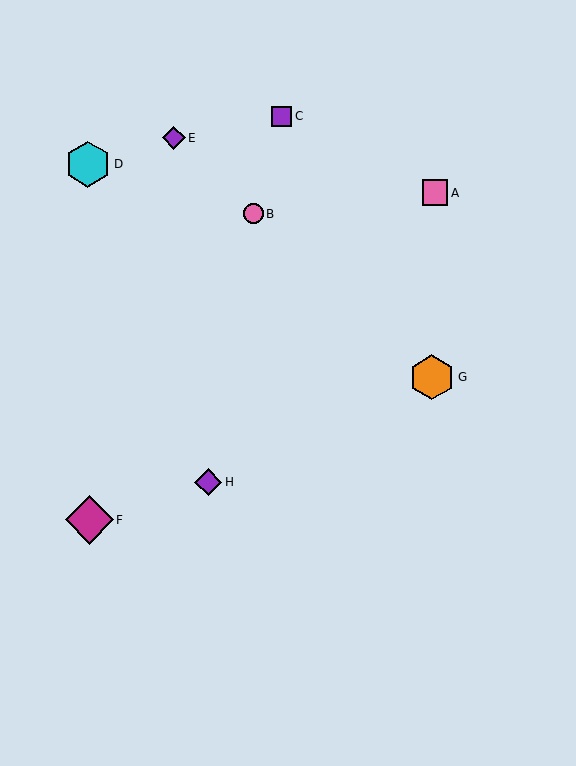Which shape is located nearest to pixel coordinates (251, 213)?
The pink circle (labeled B) at (253, 214) is nearest to that location.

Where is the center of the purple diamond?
The center of the purple diamond is at (208, 482).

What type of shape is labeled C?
Shape C is a purple square.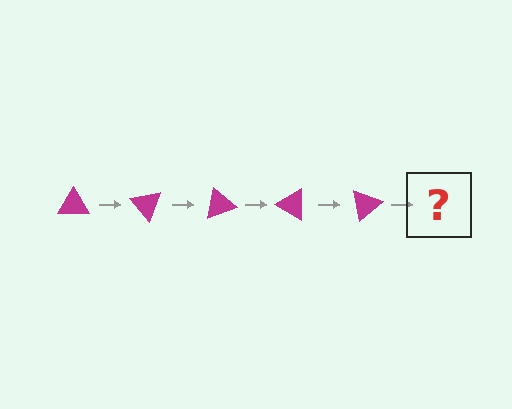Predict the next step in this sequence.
The next step is a magenta triangle rotated 250 degrees.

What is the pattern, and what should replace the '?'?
The pattern is that the triangle rotates 50 degrees each step. The '?' should be a magenta triangle rotated 250 degrees.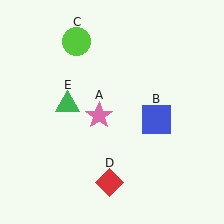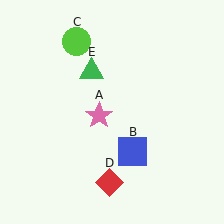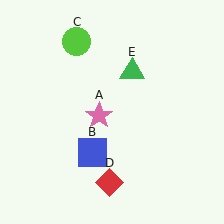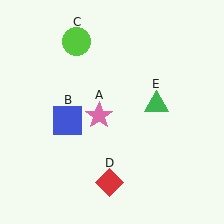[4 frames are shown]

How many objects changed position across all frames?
2 objects changed position: blue square (object B), green triangle (object E).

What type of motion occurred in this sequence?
The blue square (object B), green triangle (object E) rotated clockwise around the center of the scene.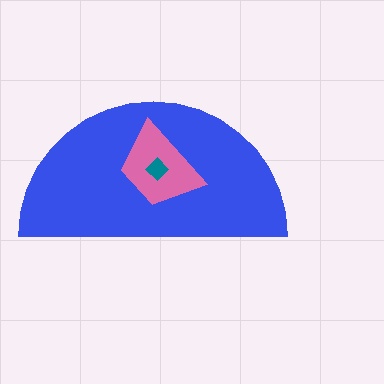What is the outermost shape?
The blue semicircle.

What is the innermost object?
The teal diamond.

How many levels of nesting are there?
3.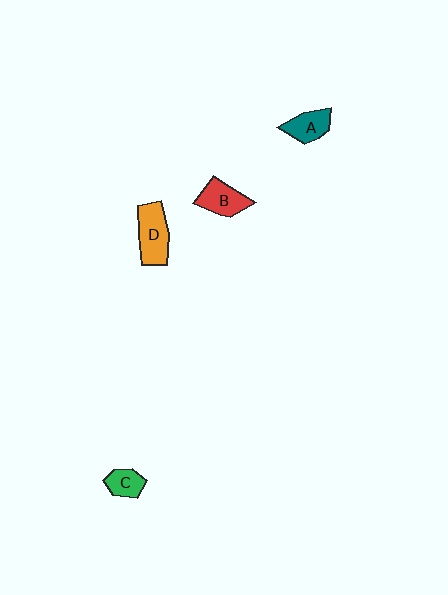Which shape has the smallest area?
Shape C (green).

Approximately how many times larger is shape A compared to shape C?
Approximately 1.3 times.